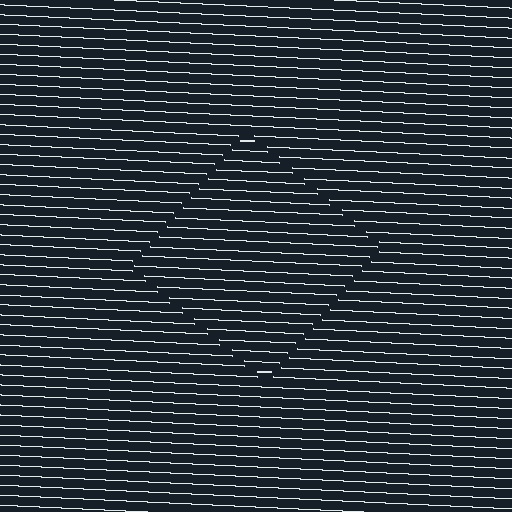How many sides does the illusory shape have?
4 sides — the line-ends trace a square.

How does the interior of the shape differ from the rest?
The interior of the shape contains the same grating, shifted by half a period — the contour is defined by the phase discontinuity where line-ends from the inner and outer gratings abut.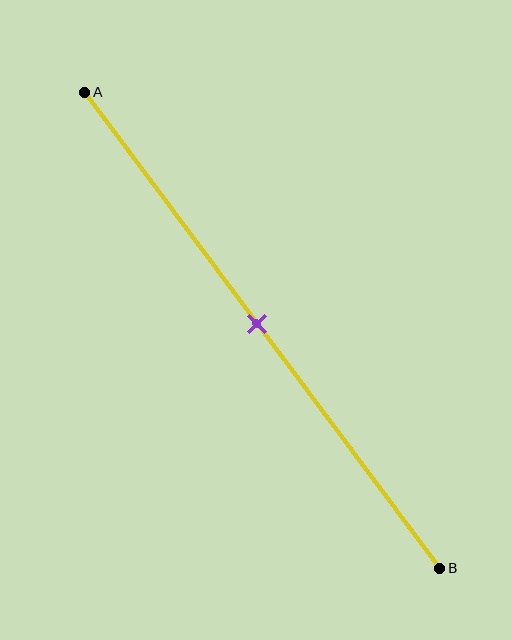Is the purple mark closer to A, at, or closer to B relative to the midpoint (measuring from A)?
The purple mark is approximately at the midpoint of segment AB.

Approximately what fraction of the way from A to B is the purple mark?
The purple mark is approximately 50% of the way from A to B.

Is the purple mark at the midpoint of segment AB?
Yes, the mark is approximately at the midpoint.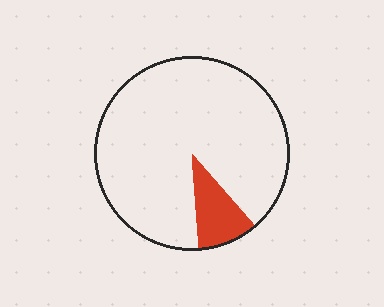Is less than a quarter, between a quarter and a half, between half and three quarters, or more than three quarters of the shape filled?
Less than a quarter.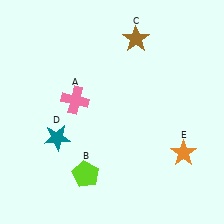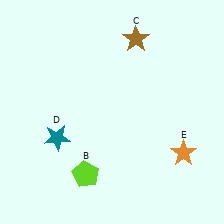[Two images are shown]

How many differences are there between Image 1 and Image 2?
There is 1 difference between the two images.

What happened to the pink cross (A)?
The pink cross (A) was removed in Image 2. It was in the top-left area of Image 1.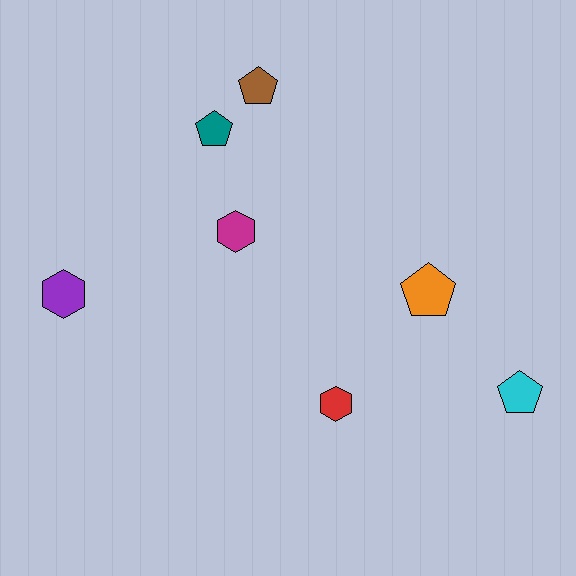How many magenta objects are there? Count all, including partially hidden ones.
There is 1 magenta object.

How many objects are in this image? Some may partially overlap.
There are 7 objects.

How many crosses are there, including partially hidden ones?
There are no crosses.